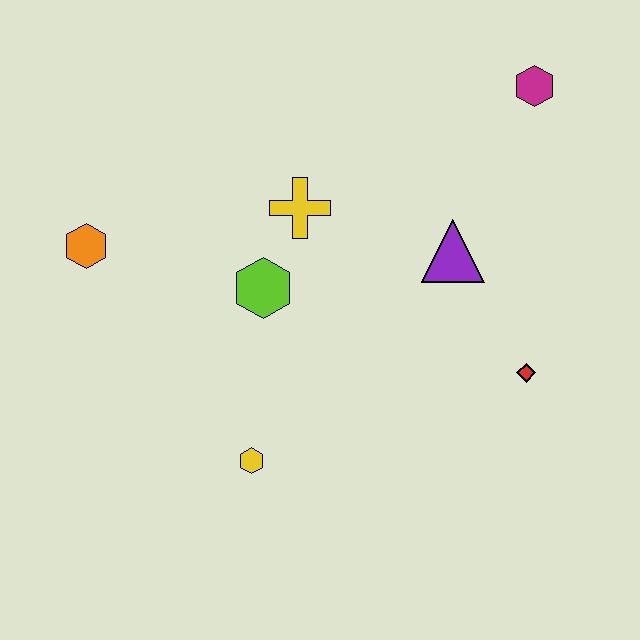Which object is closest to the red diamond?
The purple triangle is closest to the red diamond.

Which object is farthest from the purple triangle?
The orange hexagon is farthest from the purple triangle.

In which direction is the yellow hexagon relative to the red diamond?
The yellow hexagon is to the left of the red diamond.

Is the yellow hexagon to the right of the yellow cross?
No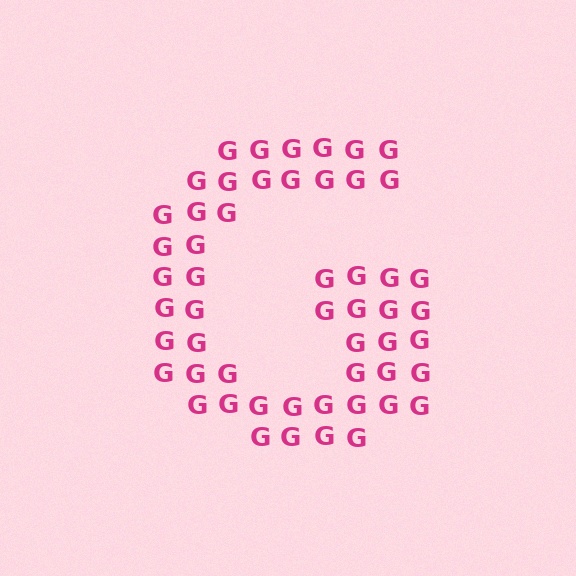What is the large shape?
The large shape is the letter G.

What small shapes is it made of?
It is made of small letter G's.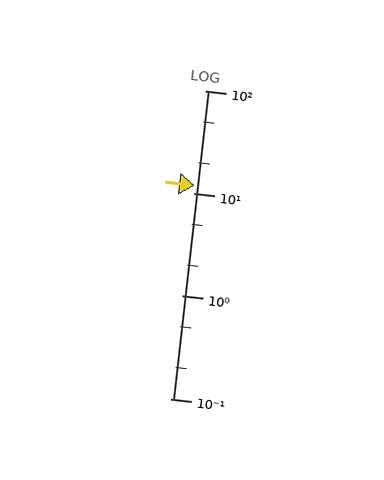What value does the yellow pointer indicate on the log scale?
The pointer indicates approximately 12.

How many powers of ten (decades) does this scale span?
The scale spans 3 decades, from 0.1 to 100.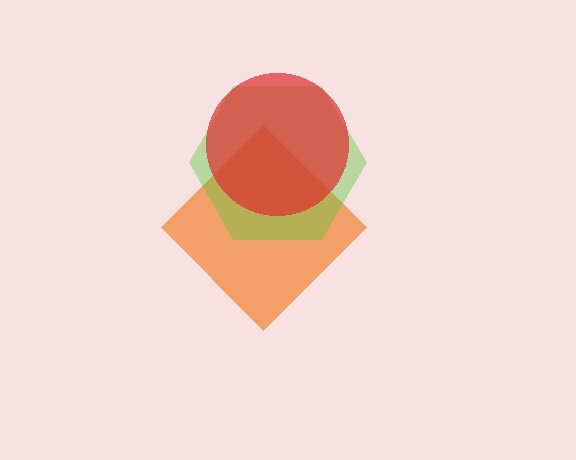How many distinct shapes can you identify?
There are 3 distinct shapes: an orange diamond, a lime hexagon, a red circle.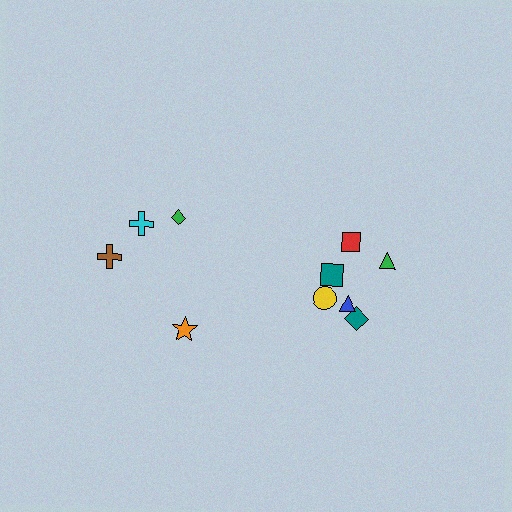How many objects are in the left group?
There are 4 objects.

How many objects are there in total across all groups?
There are 10 objects.